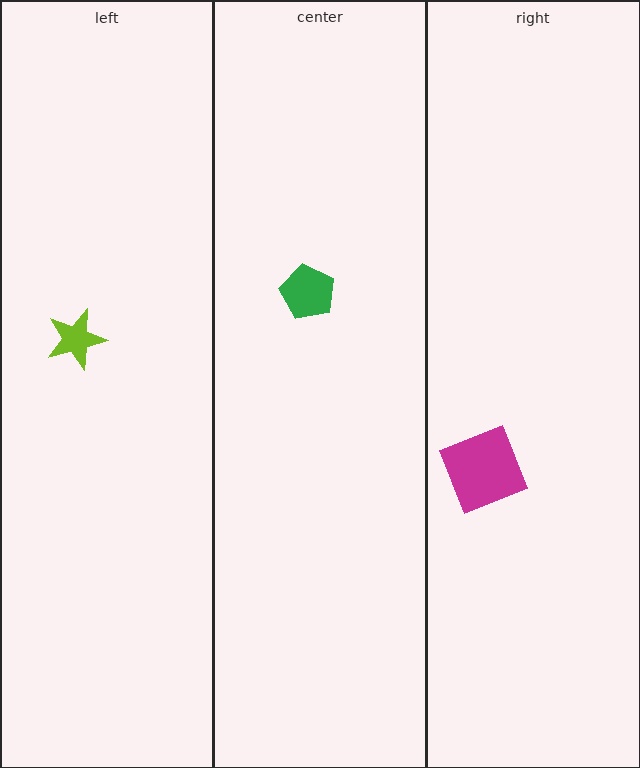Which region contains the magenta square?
The right region.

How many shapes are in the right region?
1.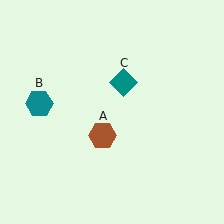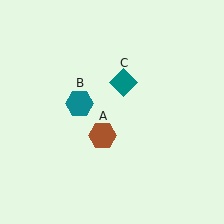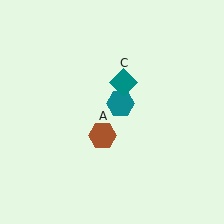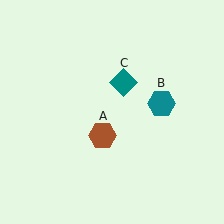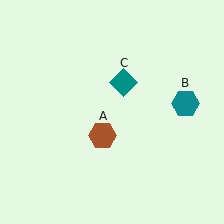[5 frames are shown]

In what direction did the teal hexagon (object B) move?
The teal hexagon (object B) moved right.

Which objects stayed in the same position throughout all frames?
Brown hexagon (object A) and teal diamond (object C) remained stationary.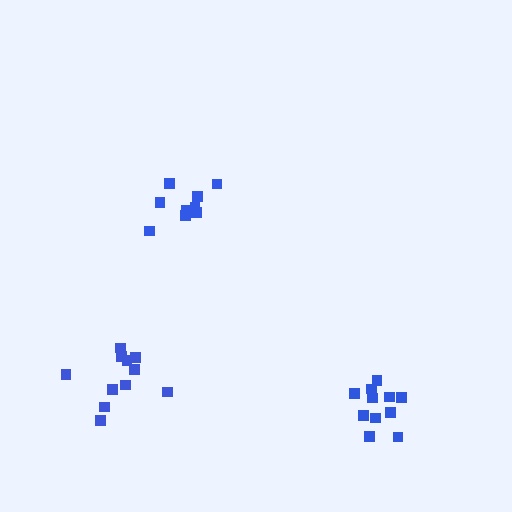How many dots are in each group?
Group 1: 11 dots, Group 2: 9 dots, Group 3: 11 dots (31 total).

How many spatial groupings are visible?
There are 3 spatial groupings.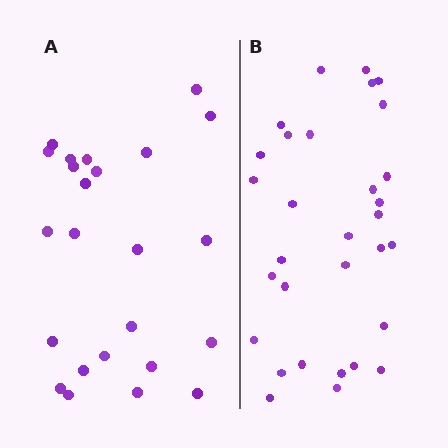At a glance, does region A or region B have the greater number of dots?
Region B (the right region) has more dots.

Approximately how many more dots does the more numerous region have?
Region B has roughly 8 or so more dots than region A.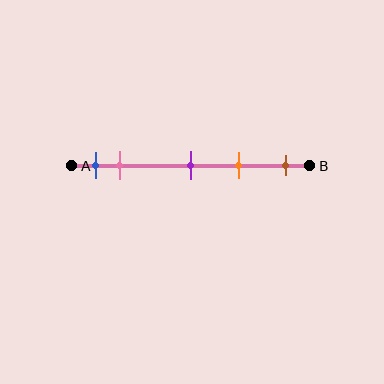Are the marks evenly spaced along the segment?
No, the marks are not evenly spaced.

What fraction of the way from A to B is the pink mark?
The pink mark is approximately 20% (0.2) of the way from A to B.